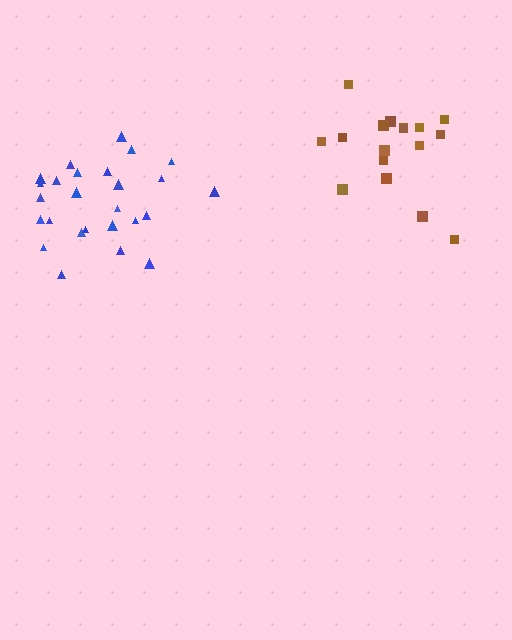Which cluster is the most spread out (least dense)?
Blue.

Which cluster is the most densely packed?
Brown.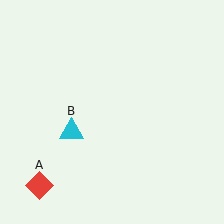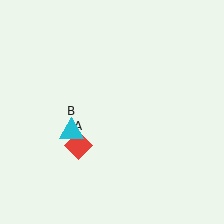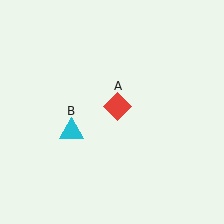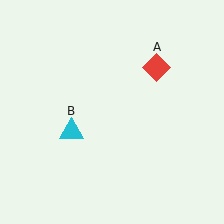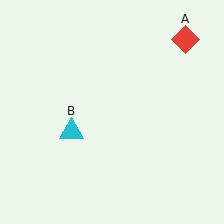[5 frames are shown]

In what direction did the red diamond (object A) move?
The red diamond (object A) moved up and to the right.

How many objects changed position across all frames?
1 object changed position: red diamond (object A).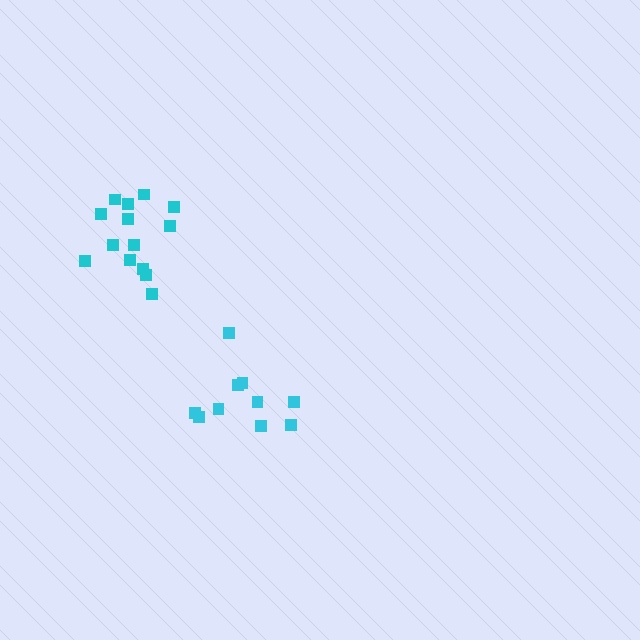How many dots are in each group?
Group 1: 10 dots, Group 2: 14 dots (24 total).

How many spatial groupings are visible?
There are 2 spatial groupings.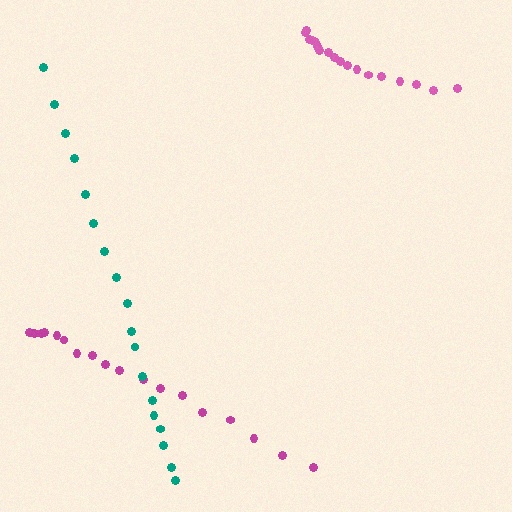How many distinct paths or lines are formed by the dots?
There are 3 distinct paths.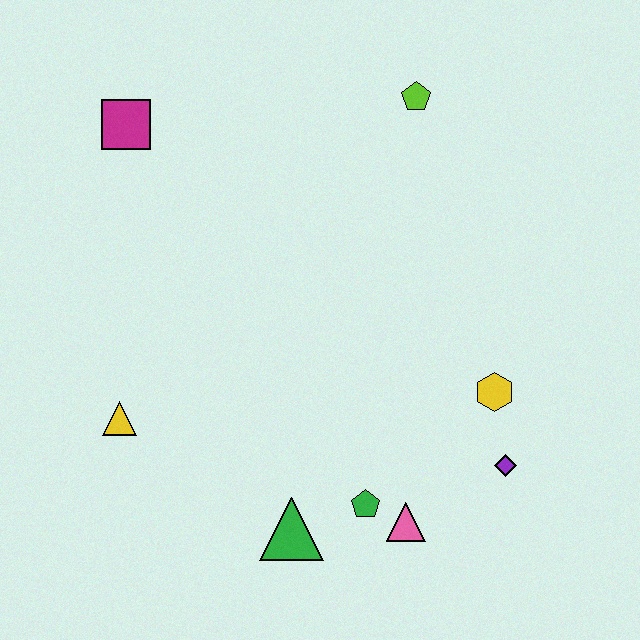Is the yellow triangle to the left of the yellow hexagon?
Yes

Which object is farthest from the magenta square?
The purple diamond is farthest from the magenta square.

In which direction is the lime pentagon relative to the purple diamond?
The lime pentagon is above the purple diamond.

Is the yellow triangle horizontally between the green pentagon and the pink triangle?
No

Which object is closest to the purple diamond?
The yellow hexagon is closest to the purple diamond.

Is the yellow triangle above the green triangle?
Yes